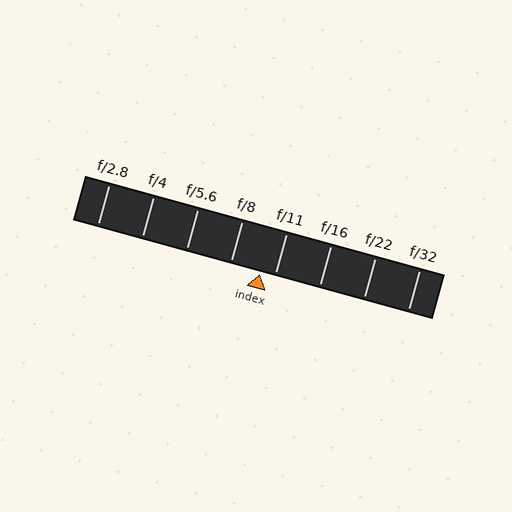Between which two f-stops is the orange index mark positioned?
The index mark is between f/8 and f/11.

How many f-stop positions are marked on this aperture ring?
There are 8 f-stop positions marked.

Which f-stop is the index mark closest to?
The index mark is closest to f/11.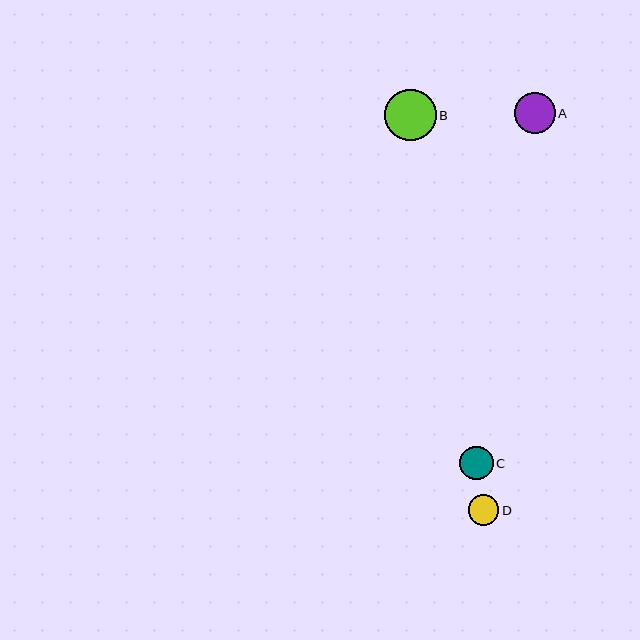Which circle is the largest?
Circle B is the largest with a size of approximately 51 pixels.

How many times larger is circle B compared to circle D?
Circle B is approximately 1.7 times the size of circle D.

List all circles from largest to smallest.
From largest to smallest: B, A, C, D.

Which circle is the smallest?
Circle D is the smallest with a size of approximately 30 pixels.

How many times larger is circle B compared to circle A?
Circle B is approximately 1.3 times the size of circle A.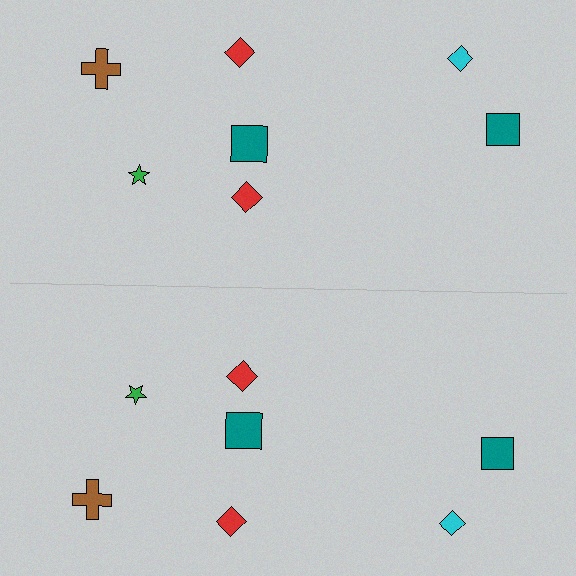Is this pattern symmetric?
Yes, this pattern has bilateral (reflection) symmetry.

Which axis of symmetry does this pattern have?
The pattern has a horizontal axis of symmetry running through the center of the image.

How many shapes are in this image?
There are 14 shapes in this image.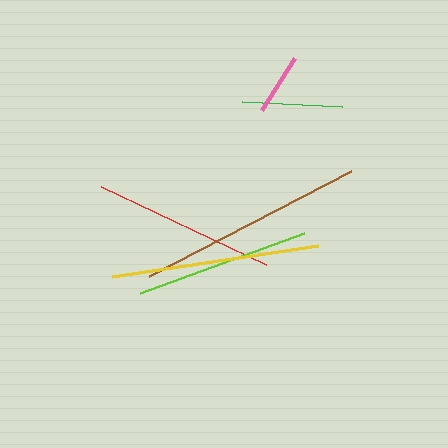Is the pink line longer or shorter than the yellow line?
The yellow line is longer than the pink line.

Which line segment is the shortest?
The pink line is the shortest at approximately 62 pixels.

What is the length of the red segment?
The red segment is approximately 183 pixels long.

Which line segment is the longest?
The brown line is the longest at approximately 227 pixels.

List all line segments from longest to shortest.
From longest to shortest: brown, yellow, red, lime, green, pink.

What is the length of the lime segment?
The lime segment is approximately 175 pixels long.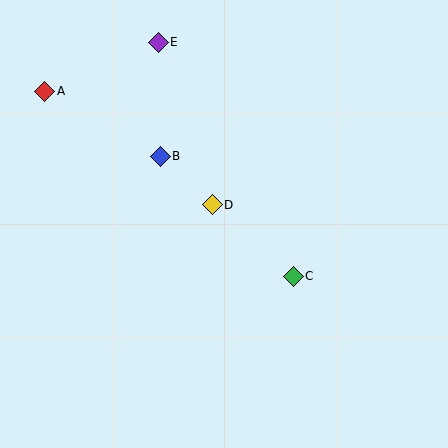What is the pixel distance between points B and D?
The distance between B and D is 71 pixels.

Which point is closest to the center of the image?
Point D at (212, 205) is closest to the center.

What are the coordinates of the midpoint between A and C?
The midpoint between A and C is at (169, 184).